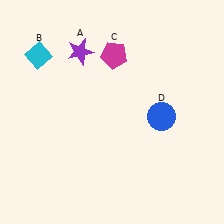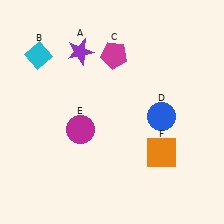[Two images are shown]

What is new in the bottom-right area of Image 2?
An orange square (F) was added in the bottom-right area of Image 2.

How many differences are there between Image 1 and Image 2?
There are 2 differences between the two images.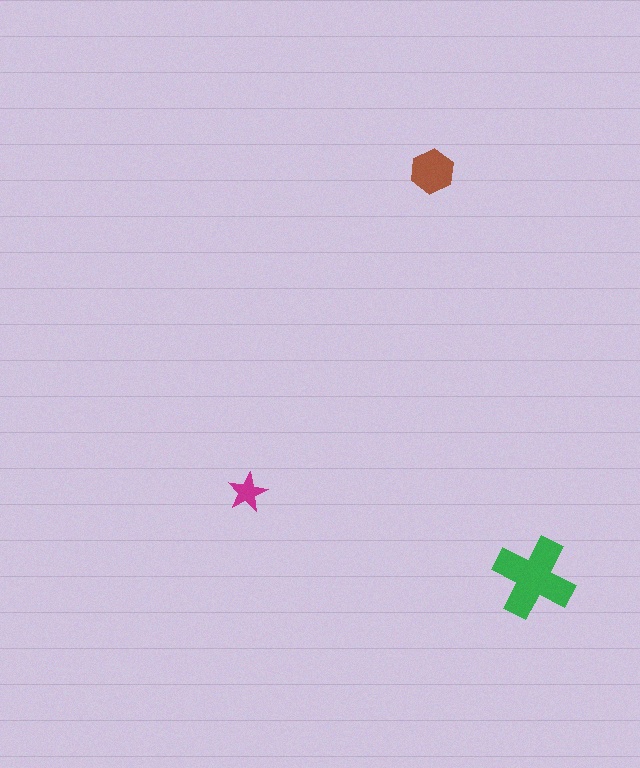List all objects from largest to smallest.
The green cross, the brown hexagon, the magenta star.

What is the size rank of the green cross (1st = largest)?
1st.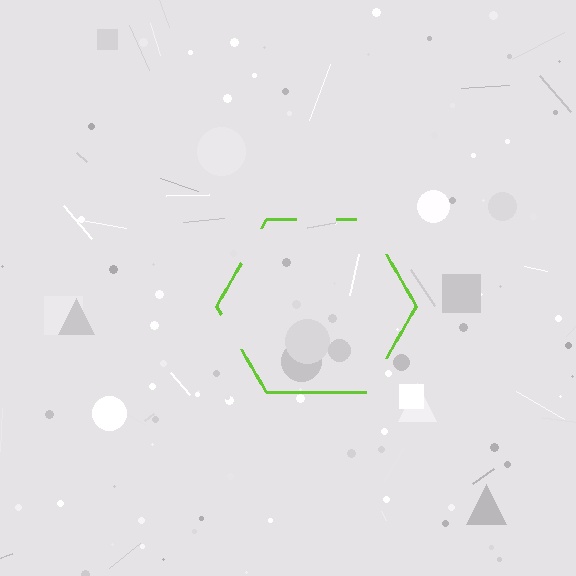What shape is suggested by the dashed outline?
The dashed outline suggests a hexagon.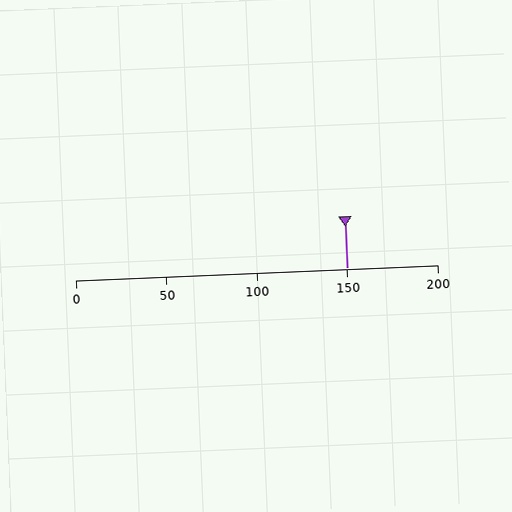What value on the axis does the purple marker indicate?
The marker indicates approximately 150.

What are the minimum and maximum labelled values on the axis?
The axis runs from 0 to 200.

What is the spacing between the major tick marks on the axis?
The major ticks are spaced 50 apart.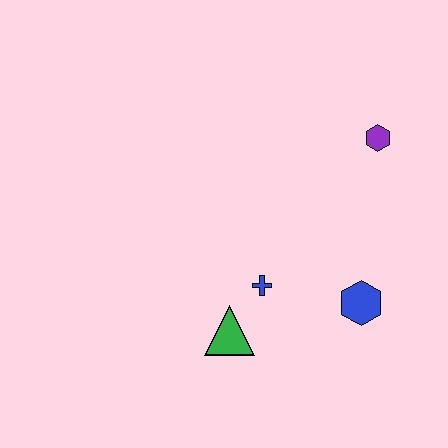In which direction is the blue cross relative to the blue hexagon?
The blue cross is to the left of the blue hexagon.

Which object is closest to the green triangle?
The blue cross is closest to the green triangle.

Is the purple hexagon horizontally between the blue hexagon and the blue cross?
No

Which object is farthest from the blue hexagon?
The purple hexagon is farthest from the blue hexagon.